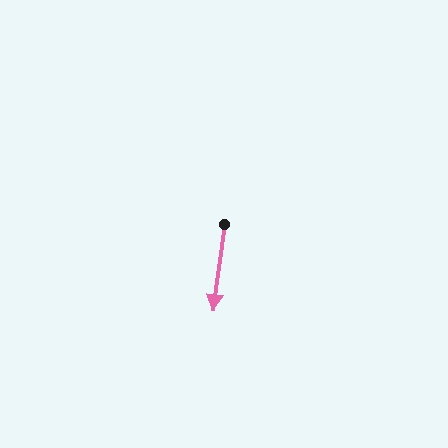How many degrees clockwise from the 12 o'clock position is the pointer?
Approximately 187 degrees.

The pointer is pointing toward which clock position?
Roughly 6 o'clock.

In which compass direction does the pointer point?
South.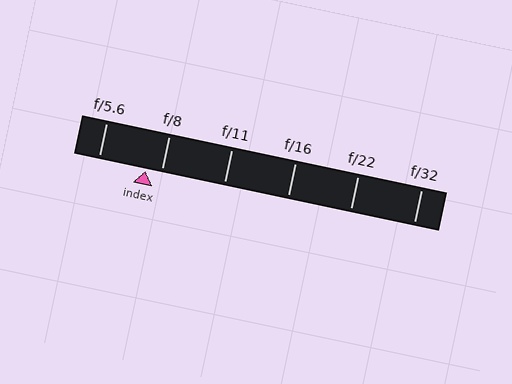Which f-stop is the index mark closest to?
The index mark is closest to f/8.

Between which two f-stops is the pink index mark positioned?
The index mark is between f/5.6 and f/8.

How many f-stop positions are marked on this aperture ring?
There are 6 f-stop positions marked.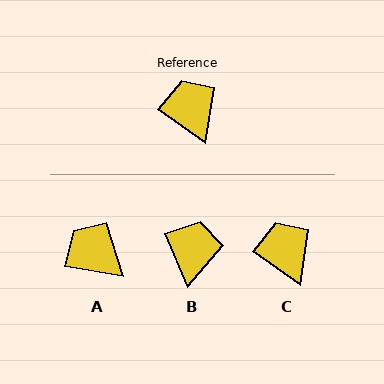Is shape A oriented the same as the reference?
No, it is off by about 26 degrees.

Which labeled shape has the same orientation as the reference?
C.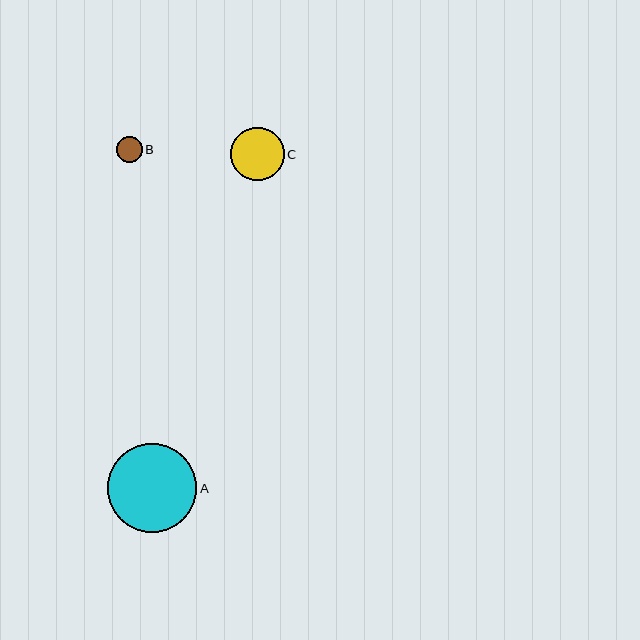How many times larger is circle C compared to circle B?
Circle C is approximately 2.1 times the size of circle B.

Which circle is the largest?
Circle A is the largest with a size of approximately 89 pixels.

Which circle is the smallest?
Circle B is the smallest with a size of approximately 26 pixels.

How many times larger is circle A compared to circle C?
Circle A is approximately 1.7 times the size of circle C.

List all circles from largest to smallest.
From largest to smallest: A, C, B.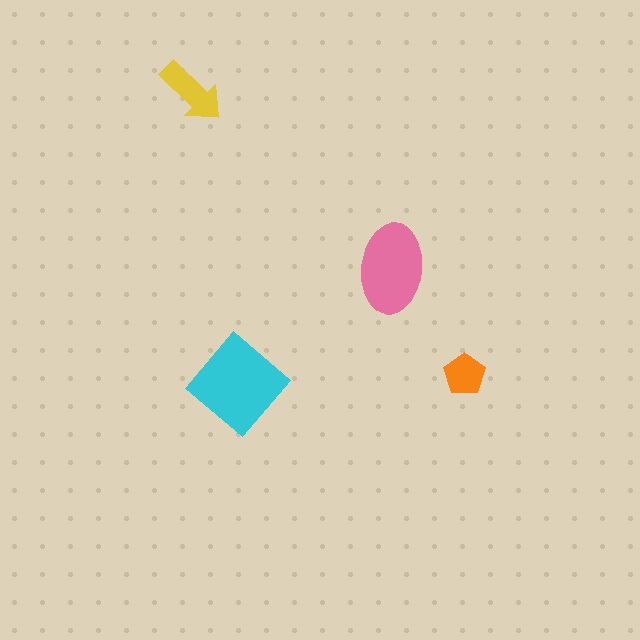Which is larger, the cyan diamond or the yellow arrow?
The cyan diamond.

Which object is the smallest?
The orange pentagon.